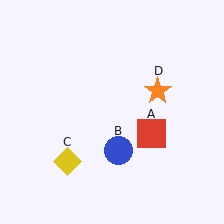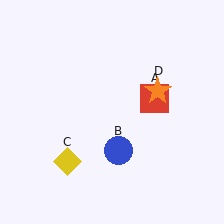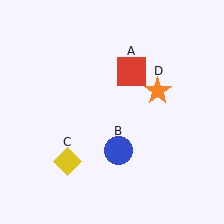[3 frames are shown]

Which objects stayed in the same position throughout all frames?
Blue circle (object B) and yellow diamond (object C) and orange star (object D) remained stationary.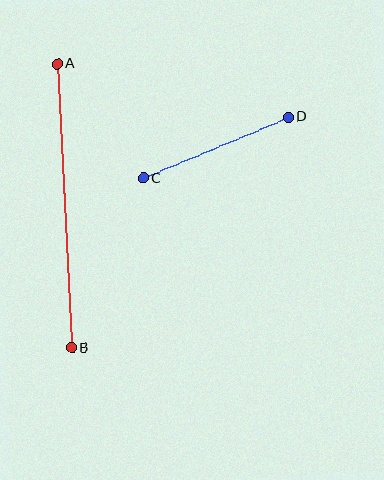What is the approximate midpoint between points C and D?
The midpoint is at approximately (216, 148) pixels.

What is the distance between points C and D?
The distance is approximately 157 pixels.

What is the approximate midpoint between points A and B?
The midpoint is at approximately (64, 206) pixels.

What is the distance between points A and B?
The distance is approximately 285 pixels.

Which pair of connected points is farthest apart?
Points A and B are farthest apart.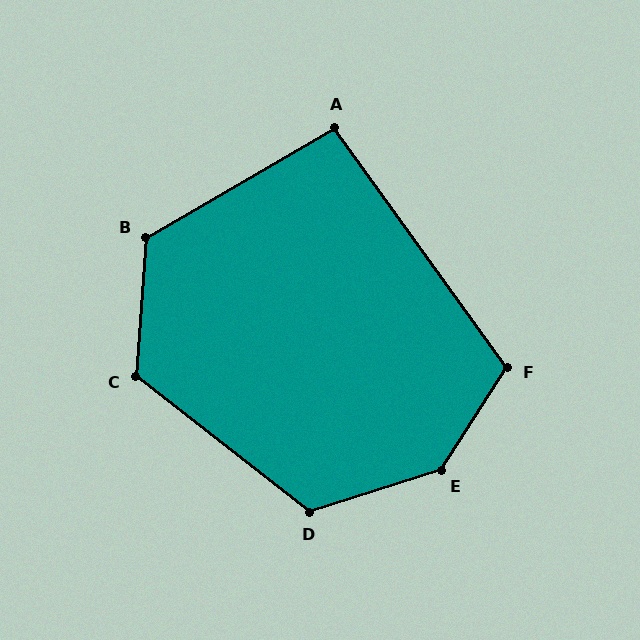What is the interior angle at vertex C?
Approximately 124 degrees (obtuse).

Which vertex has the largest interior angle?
E, at approximately 141 degrees.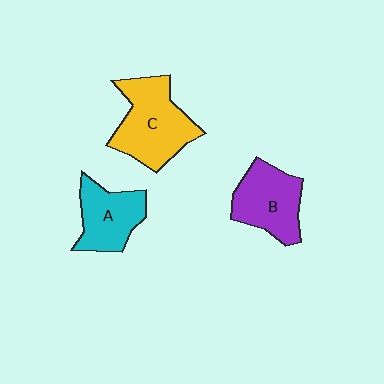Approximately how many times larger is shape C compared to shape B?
Approximately 1.3 times.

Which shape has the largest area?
Shape C (yellow).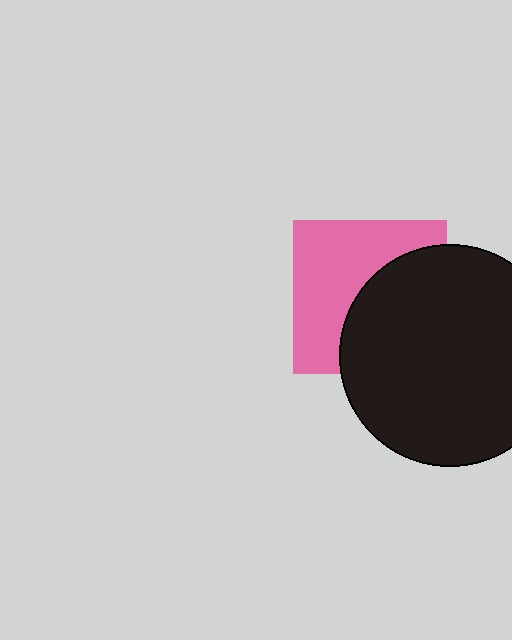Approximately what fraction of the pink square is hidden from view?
Roughly 48% of the pink square is hidden behind the black circle.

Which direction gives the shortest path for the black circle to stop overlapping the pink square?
Moving right gives the shortest separation.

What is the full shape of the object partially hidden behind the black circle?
The partially hidden object is a pink square.